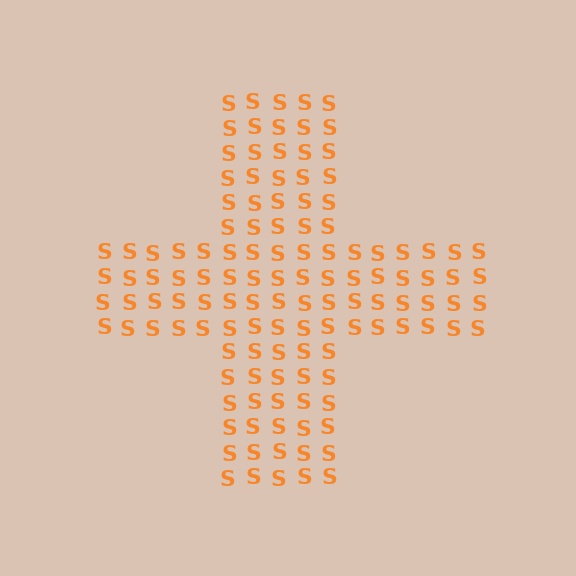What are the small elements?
The small elements are letter S's.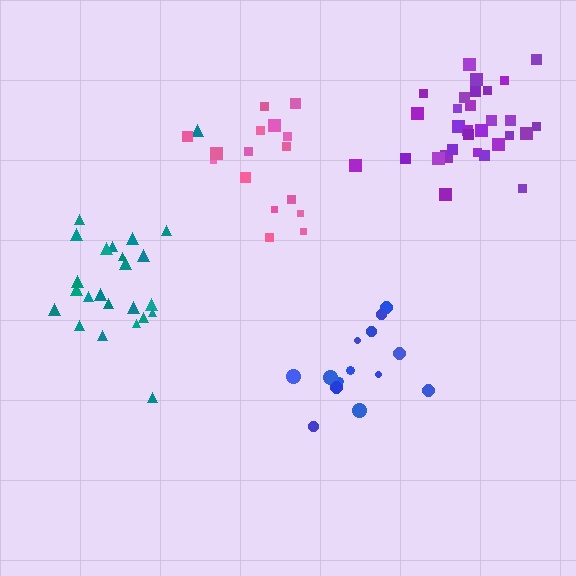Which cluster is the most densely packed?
Purple.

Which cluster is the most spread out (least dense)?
Teal.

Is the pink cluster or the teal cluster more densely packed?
Pink.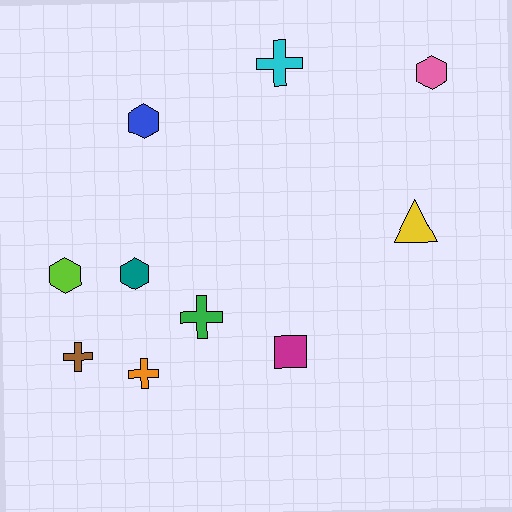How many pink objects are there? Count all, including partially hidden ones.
There is 1 pink object.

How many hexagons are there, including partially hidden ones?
There are 4 hexagons.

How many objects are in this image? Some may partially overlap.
There are 10 objects.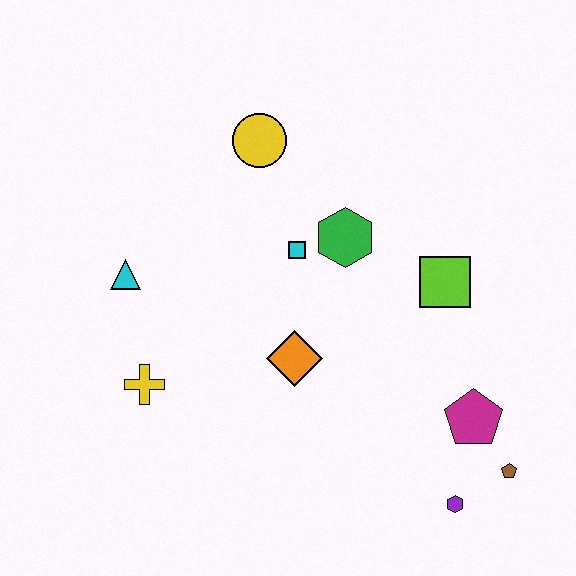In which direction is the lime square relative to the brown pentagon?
The lime square is above the brown pentagon.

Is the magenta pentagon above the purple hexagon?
Yes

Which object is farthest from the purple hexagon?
The yellow circle is farthest from the purple hexagon.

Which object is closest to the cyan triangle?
The yellow cross is closest to the cyan triangle.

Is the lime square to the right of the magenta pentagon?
No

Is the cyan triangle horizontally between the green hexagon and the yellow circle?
No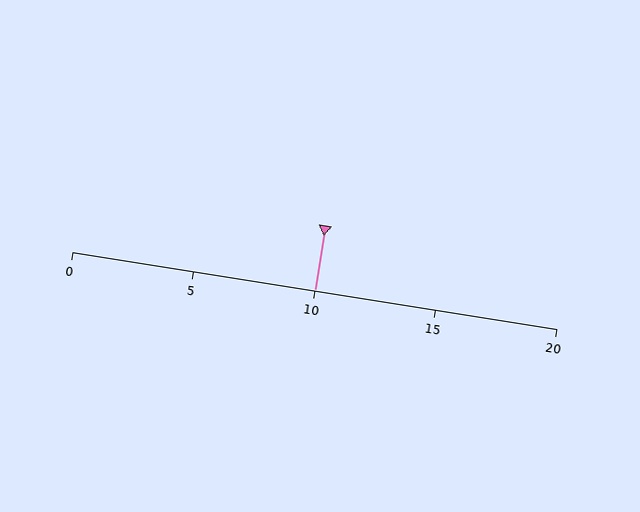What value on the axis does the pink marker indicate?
The marker indicates approximately 10.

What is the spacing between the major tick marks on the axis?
The major ticks are spaced 5 apart.